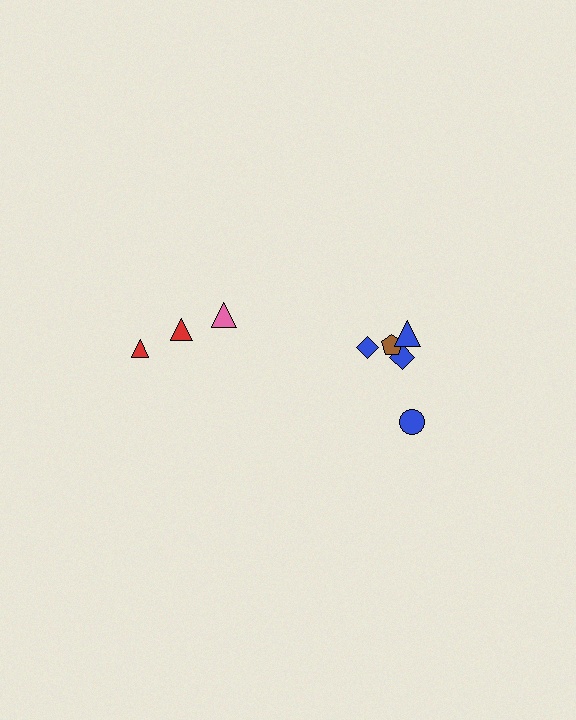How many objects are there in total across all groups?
There are 8 objects.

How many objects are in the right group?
There are 5 objects.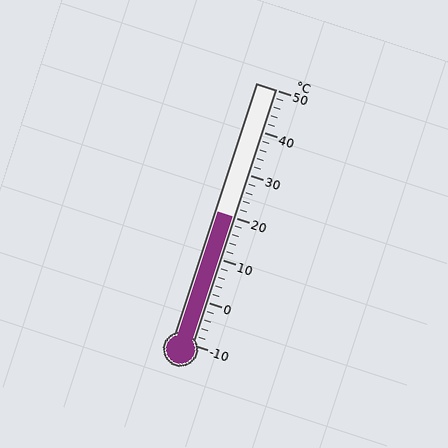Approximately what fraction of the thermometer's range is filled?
The thermometer is filled to approximately 50% of its range.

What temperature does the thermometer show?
The thermometer shows approximately 20°C.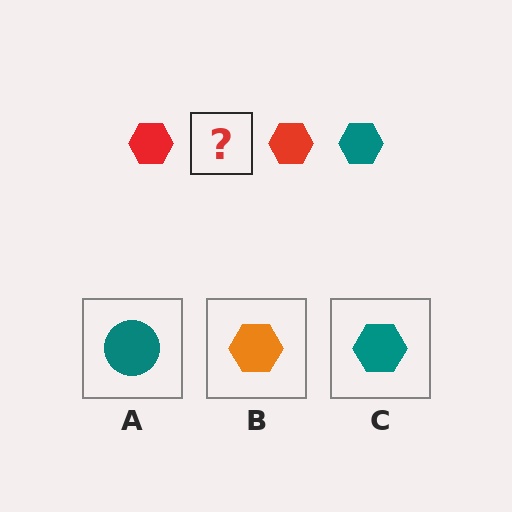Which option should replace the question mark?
Option C.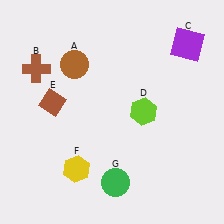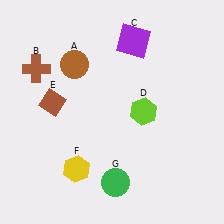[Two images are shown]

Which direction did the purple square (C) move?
The purple square (C) moved left.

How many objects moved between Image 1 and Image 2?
1 object moved between the two images.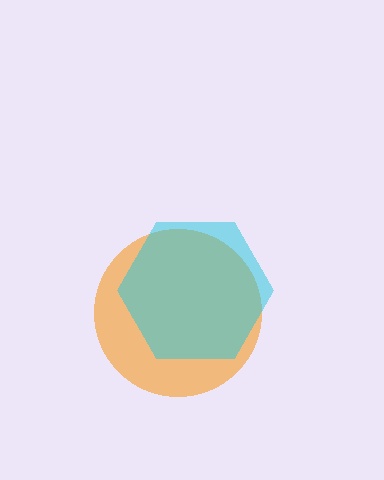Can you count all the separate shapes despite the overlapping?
Yes, there are 2 separate shapes.